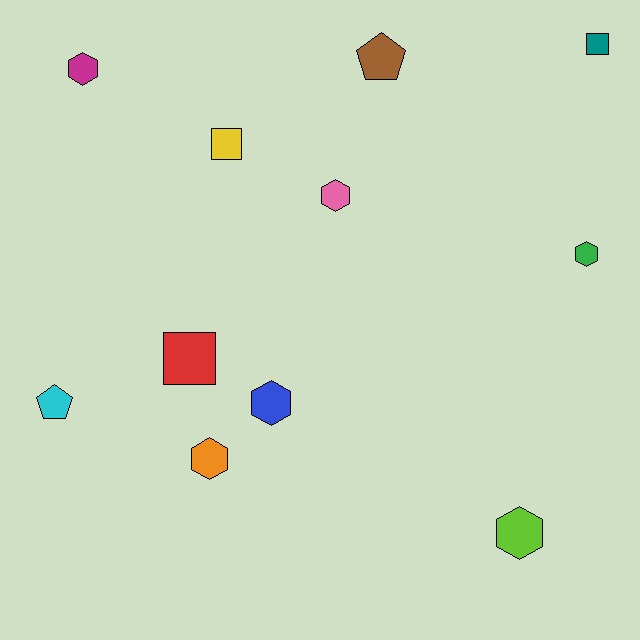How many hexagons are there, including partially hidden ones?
There are 6 hexagons.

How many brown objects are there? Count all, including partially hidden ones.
There is 1 brown object.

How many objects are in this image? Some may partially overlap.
There are 11 objects.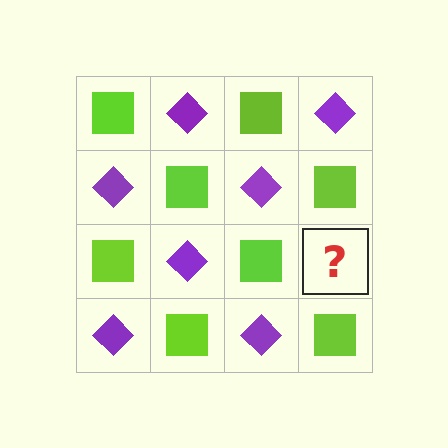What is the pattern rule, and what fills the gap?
The rule is that it alternates lime square and purple diamond in a checkerboard pattern. The gap should be filled with a purple diamond.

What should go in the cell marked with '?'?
The missing cell should contain a purple diamond.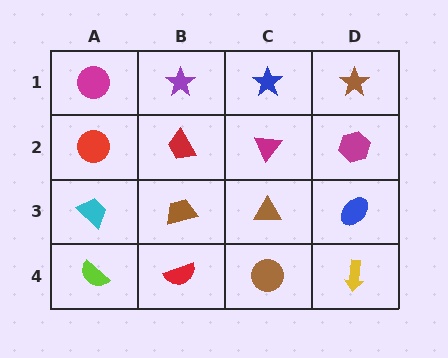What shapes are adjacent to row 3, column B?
A red trapezoid (row 2, column B), a red semicircle (row 4, column B), a cyan trapezoid (row 3, column A), a brown triangle (row 3, column C).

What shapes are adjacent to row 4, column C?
A brown triangle (row 3, column C), a red semicircle (row 4, column B), a yellow arrow (row 4, column D).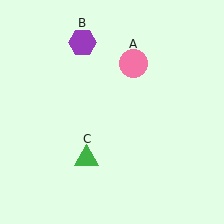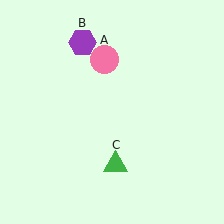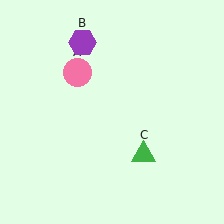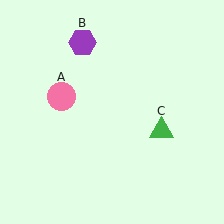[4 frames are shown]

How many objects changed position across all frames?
2 objects changed position: pink circle (object A), green triangle (object C).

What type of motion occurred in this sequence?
The pink circle (object A), green triangle (object C) rotated counterclockwise around the center of the scene.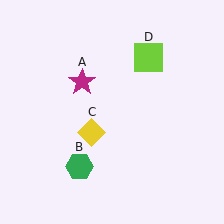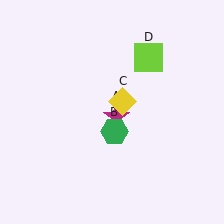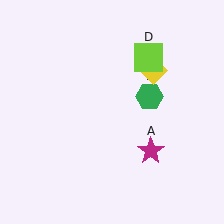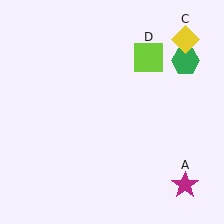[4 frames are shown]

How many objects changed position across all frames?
3 objects changed position: magenta star (object A), green hexagon (object B), yellow diamond (object C).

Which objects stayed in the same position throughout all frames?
Lime square (object D) remained stationary.